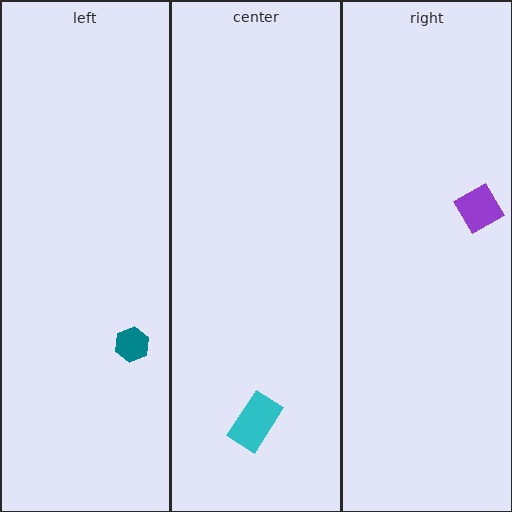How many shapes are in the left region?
1.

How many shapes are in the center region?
1.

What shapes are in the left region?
The teal hexagon.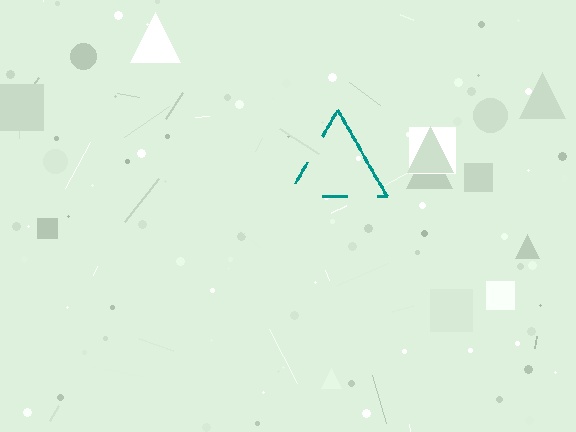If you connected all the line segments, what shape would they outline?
They would outline a triangle.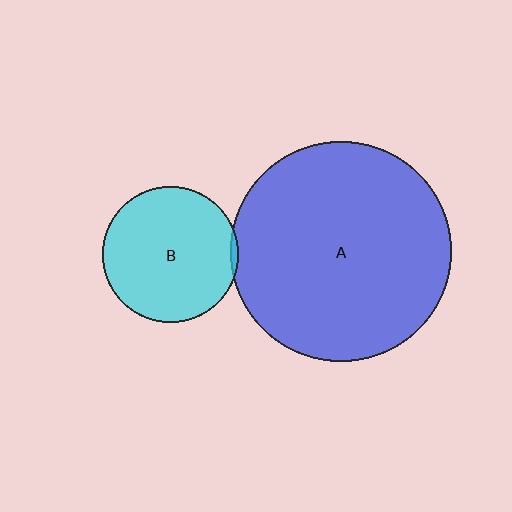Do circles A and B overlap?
Yes.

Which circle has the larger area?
Circle A (blue).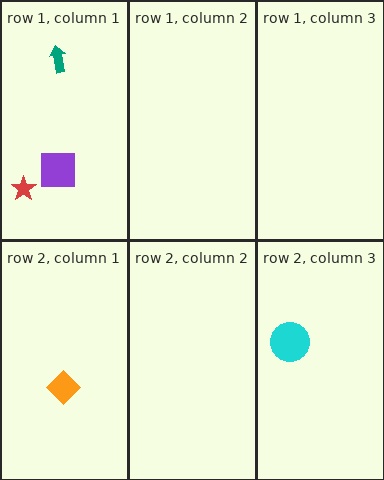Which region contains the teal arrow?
The row 1, column 1 region.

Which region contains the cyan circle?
The row 2, column 3 region.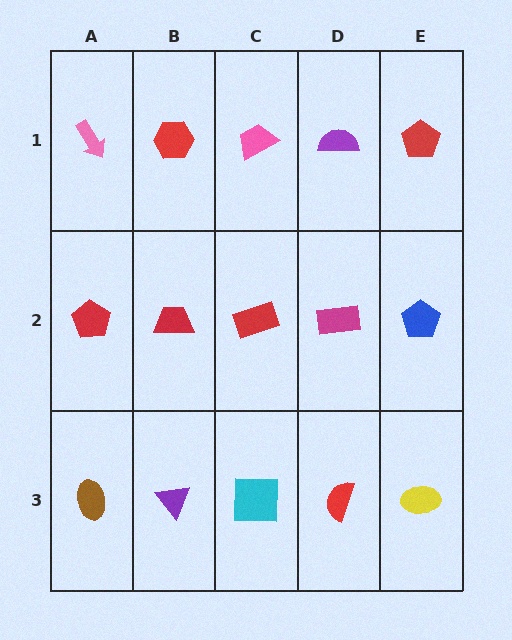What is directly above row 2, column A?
A pink arrow.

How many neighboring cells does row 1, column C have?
3.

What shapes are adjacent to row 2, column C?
A pink trapezoid (row 1, column C), a cyan square (row 3, column C), a red trapezoid (row 2, column B), a magenta rectangle (row 2, column D).